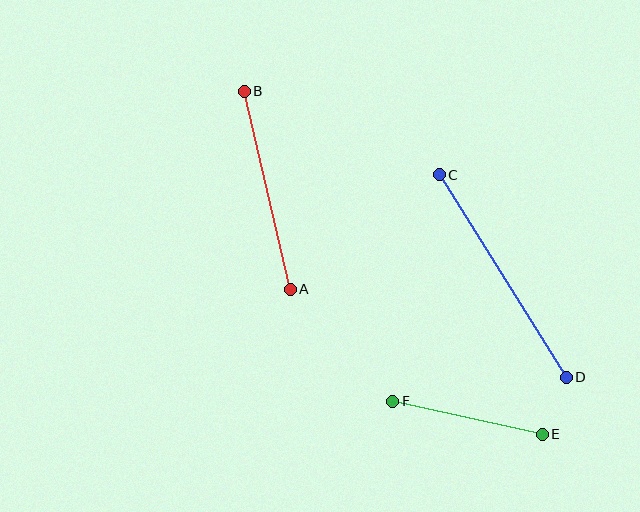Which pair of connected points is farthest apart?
Points C and D are farthest apart.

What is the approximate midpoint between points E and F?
The midpoint is at approximately (467, 418) pixels.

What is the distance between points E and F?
The distance is approximately 153 pixels.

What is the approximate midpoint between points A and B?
The midpoint is at approximately (267, 190) pixels.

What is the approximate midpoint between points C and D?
The midpoint is at approximately (503, 276) pixels.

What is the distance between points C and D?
The distance is approximately 239 pixels.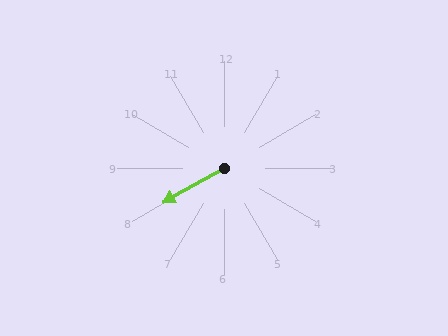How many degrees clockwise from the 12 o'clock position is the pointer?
Approximately 240 degrees.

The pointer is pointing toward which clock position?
Roughly 8 o'clock.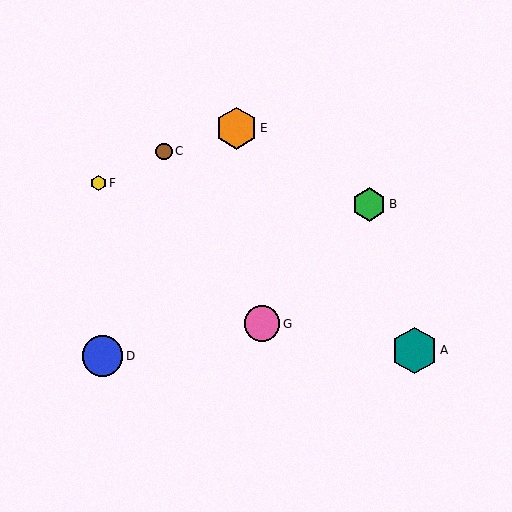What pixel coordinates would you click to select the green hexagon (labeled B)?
Click at (369, 204) to select the green hexagon B.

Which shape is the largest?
The teal hexagon (labeled A) is the largest.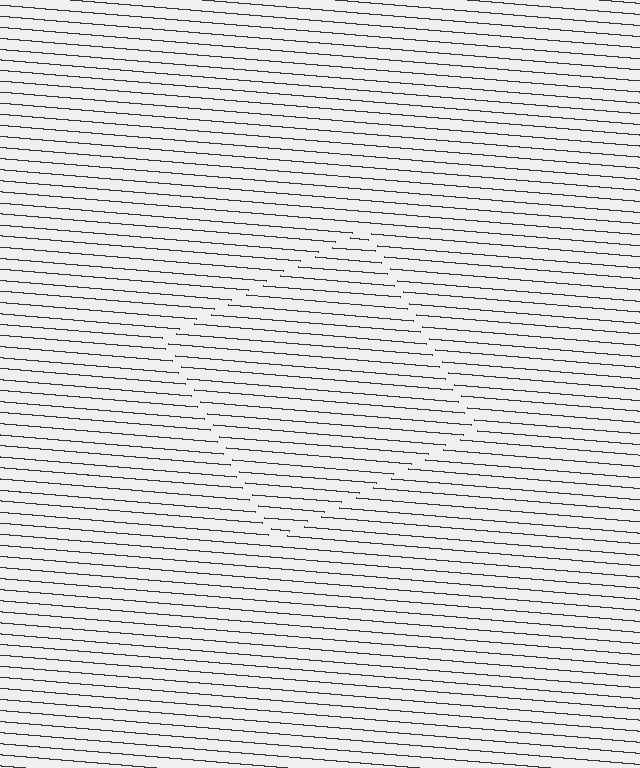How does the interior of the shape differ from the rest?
The interior of the shape contains the same grating, shifted by half a period — the contour is defined by the phase discontinuity where line-ends from the inner and outer gratings abut.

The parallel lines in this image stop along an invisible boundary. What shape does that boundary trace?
An illusory square. The interior of the shape contains the same grating, shifted by half a period — the contour is defined by the phase discontinuity where line-ends from the inner and outer gratings abut.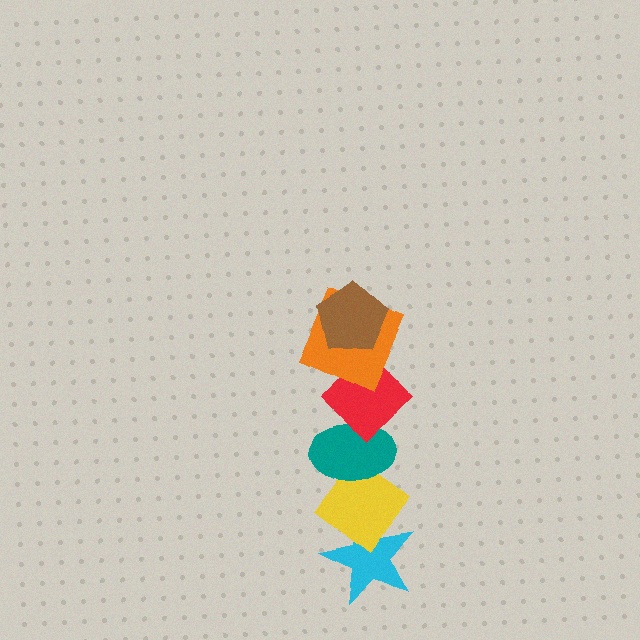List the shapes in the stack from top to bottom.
From top to bottom: the brown pentagon, the orange square, the red diamond, the teal ellipse, the yellow diamond, the cyan star.